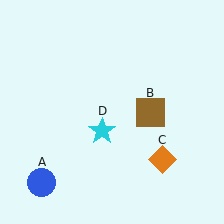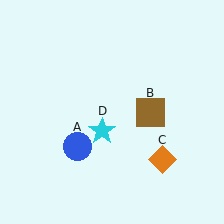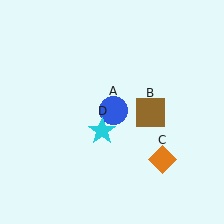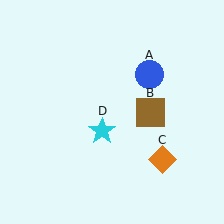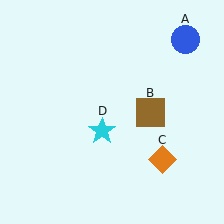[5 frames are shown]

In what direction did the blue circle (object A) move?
The blue circle (object A) moved up and to the right.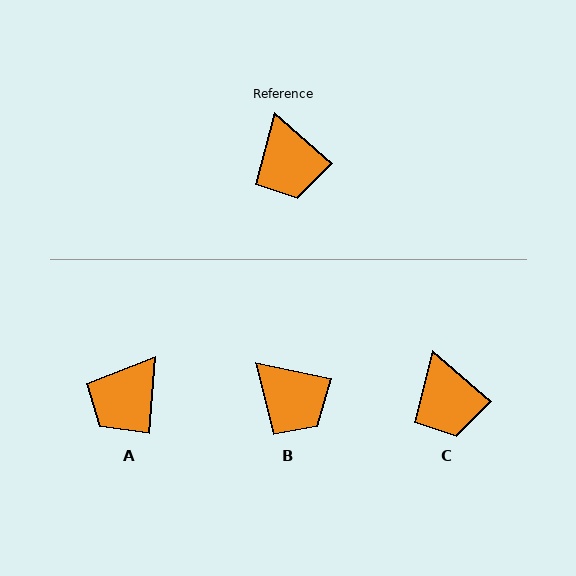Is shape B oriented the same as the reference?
No, it is off by about 29 degrees.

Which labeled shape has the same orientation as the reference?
C.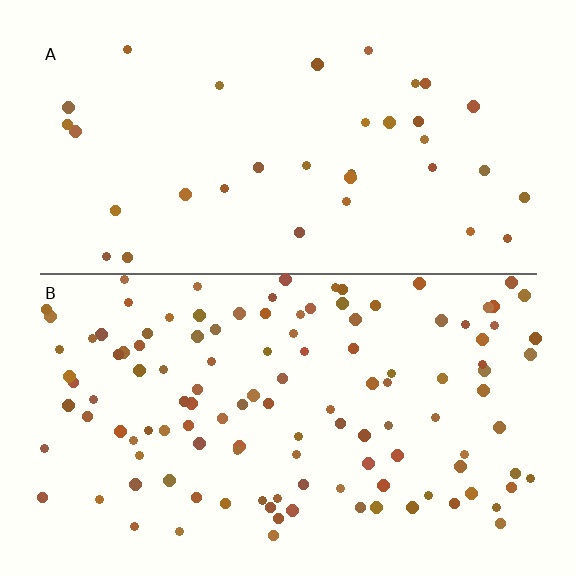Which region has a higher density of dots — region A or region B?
B (the bottom).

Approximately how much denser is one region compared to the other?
Approximately 3.4× — region B over region A.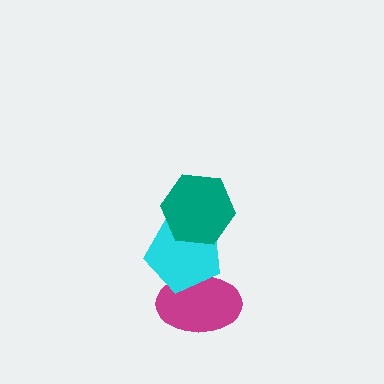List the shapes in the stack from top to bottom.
From top to bottom: the teal hexagon, the cyan pentagon, the magenta ellipse.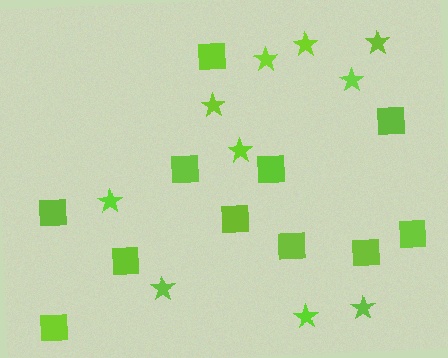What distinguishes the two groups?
There are 2 groups: one group of squares (11) and one group of stars (10).